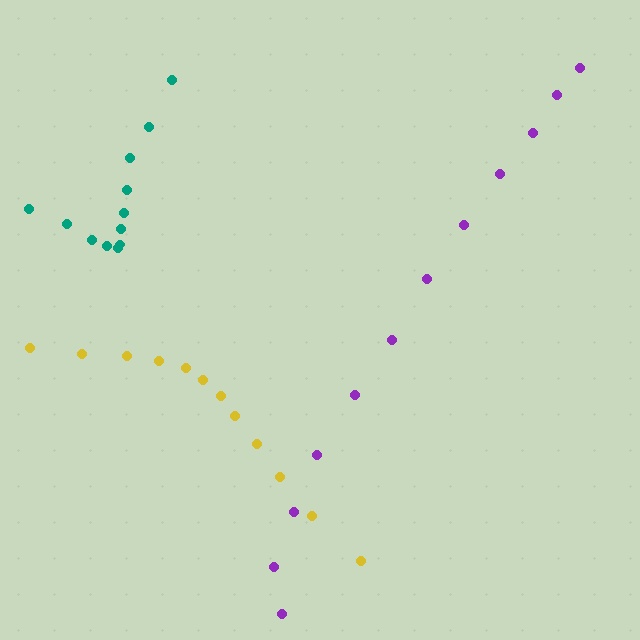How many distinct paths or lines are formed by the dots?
There are 3 distinct paths.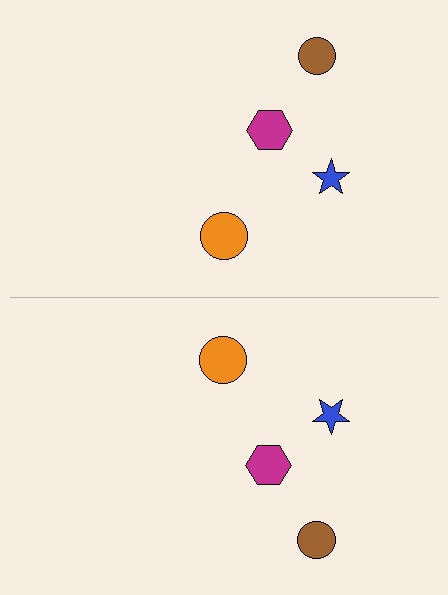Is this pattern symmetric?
Yes, this pattern has bilateral (reflection) symmetry.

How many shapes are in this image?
There are 8 shapes in this image.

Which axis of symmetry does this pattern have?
The pattern has a horizontal axis of symmetry running through the center of the image.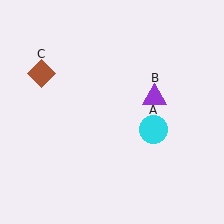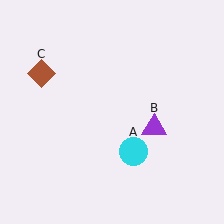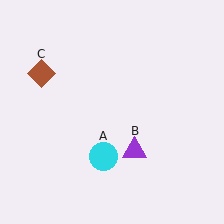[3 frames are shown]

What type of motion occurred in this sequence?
The cyan circle (object A), purple triangle (object B) rotated clockwise around the center of the scene.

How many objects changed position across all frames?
2 objects changed position: cyan circle (object A), purple triangle (object B).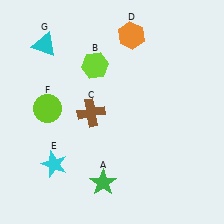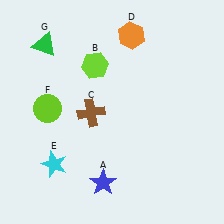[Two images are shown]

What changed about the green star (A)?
In Image 1, A is green. In Image 2, it changed to blue.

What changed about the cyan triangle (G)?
In Image 1, G is cyan. In Image 2, it changed to green.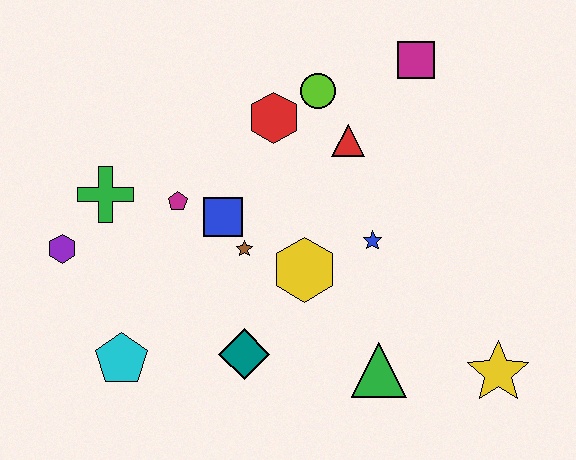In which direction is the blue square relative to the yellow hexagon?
The blue square is to the left of the yellow hexagon.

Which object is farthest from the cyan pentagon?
The magenta square is farthest from the cyan pentagon.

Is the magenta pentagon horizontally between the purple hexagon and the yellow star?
Yes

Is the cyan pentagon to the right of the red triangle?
No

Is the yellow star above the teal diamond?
No